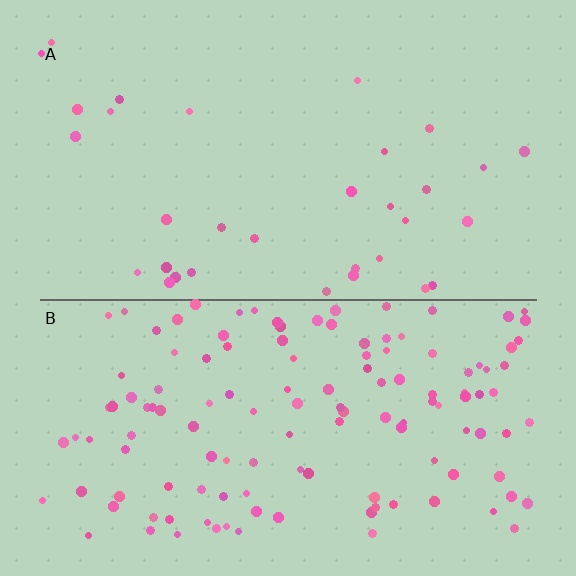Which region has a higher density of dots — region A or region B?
B (the bottom).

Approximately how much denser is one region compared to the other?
Approximately 4.0× — region B over region A.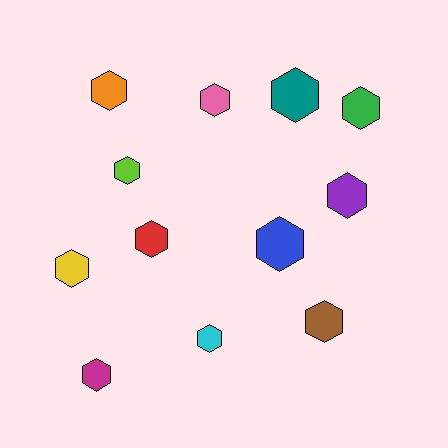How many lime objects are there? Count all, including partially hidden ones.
There is 1 lime object.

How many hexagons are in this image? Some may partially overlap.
There are 12 hexagons.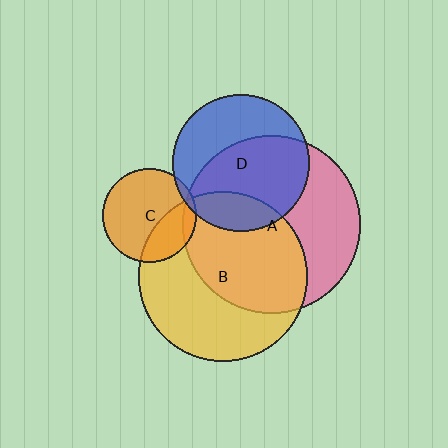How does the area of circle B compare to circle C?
Approximately 3.3 times.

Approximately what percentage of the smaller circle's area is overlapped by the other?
Approximately 50%.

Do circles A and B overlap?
Yes.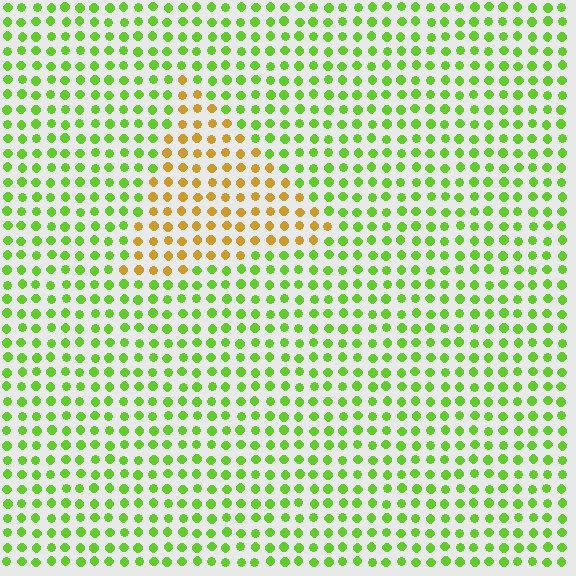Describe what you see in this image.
The image is filled with small lime elements in a uniform arrangement. A triangle-shaped region is visible where the elements are tinted to a slightly different hue, forming a subtle color boundary.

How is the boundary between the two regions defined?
The boundary is defined purely by a slight shift in hue (about 58 degrees). Spacing, size, and orientation are identical on both sides.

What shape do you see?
I see a triangle.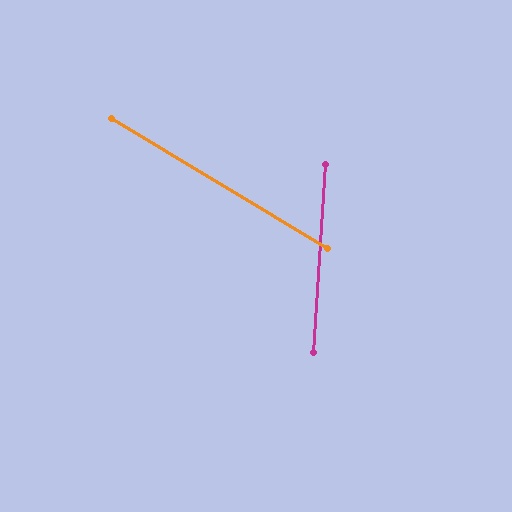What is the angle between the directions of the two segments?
Approximately 63 degrees.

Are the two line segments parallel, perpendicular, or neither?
Neither parallel nor perpendicular — they differ by about 63°.